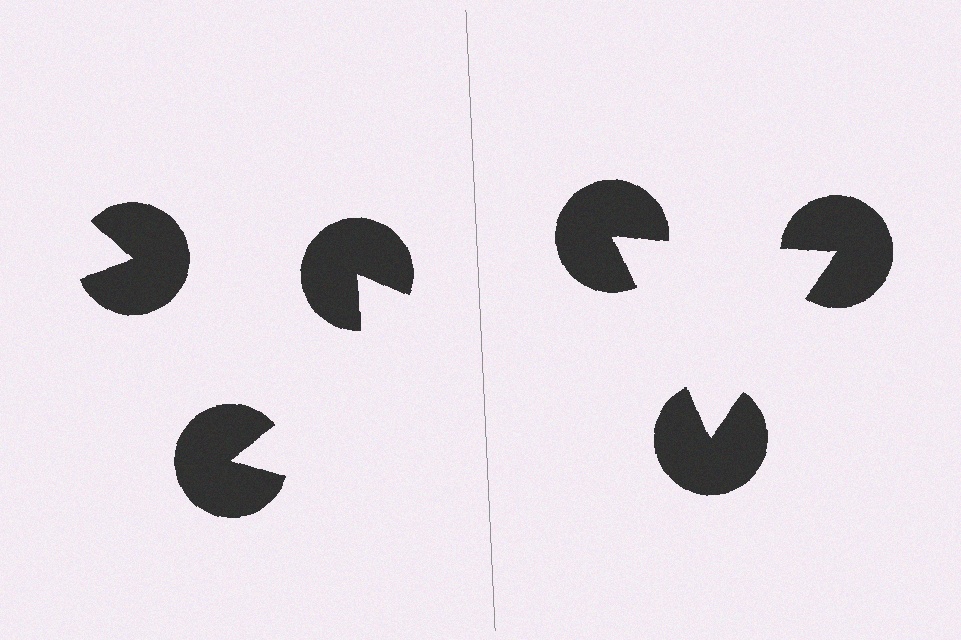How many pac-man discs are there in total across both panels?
6 — 3 on each side.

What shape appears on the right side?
An illusory triangle.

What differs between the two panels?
The pac-man discs are positioned identically on both sides; only the wedge orientations differ. On the right they align to a triangle; on the left they are misaligned.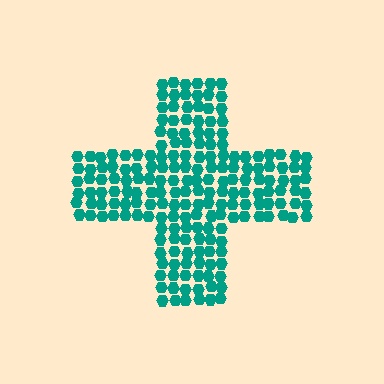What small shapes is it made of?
It is made of small hexagons.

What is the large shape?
The large shape is a cross.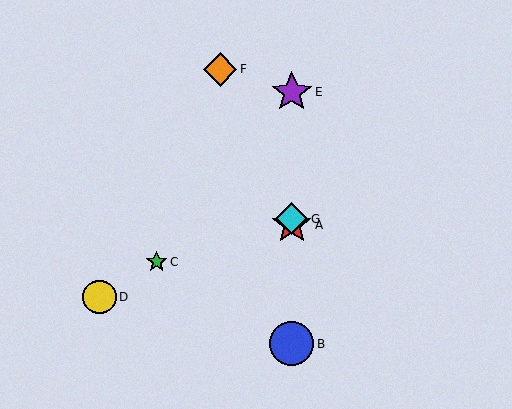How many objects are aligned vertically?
4 objects (A, B, E, G) are aligned vertically.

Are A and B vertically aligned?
Yes, both are at x≈292.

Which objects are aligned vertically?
Objects A, B, E, G are aligned vertically.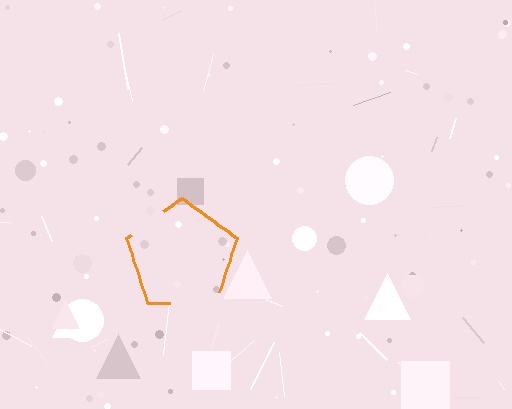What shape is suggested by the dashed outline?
The dashed outline suggests a pentagon.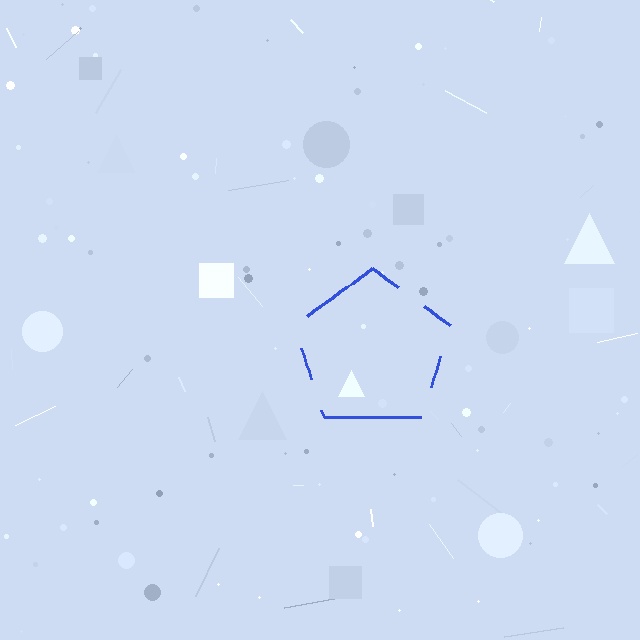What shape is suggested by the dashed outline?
The dashed outline suggests a pentagon.